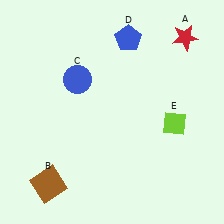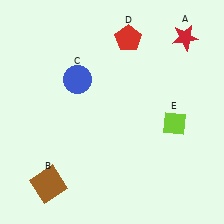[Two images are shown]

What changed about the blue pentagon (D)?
In Image 1, D is blue. In Image 2, it changed to red.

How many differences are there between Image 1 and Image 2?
There is 1 difference between the two images.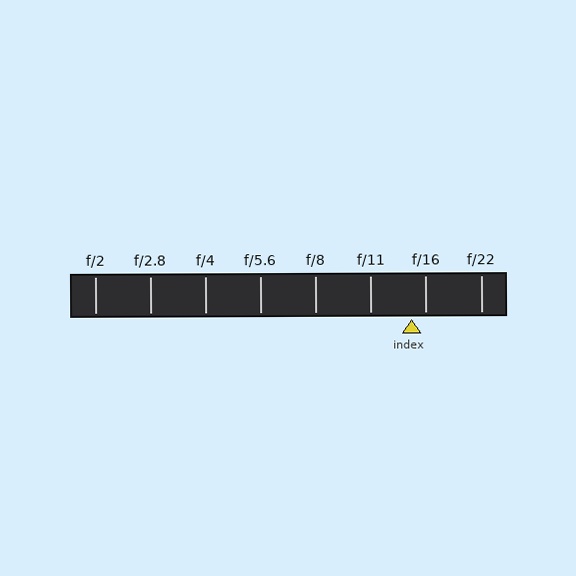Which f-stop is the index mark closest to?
The index mark is closest to f/16.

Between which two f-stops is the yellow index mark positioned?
The index mark is between f/11 and f/16.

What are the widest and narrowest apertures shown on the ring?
The widest aperture shown is f/2 and the narrowest is f/22.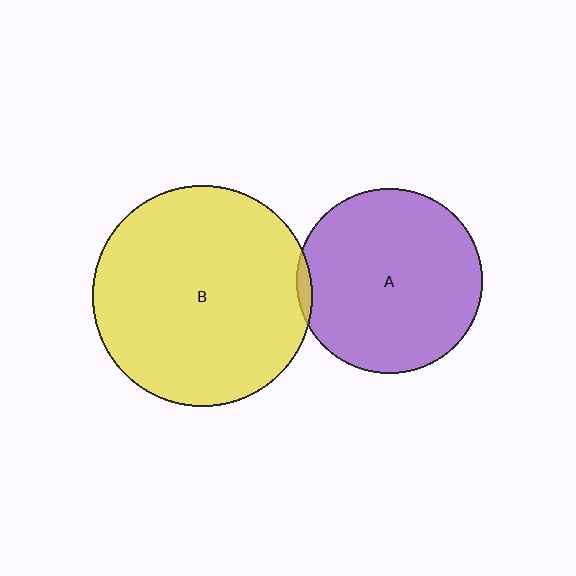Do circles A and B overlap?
Yes.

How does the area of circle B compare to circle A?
Approximately 1.4 times.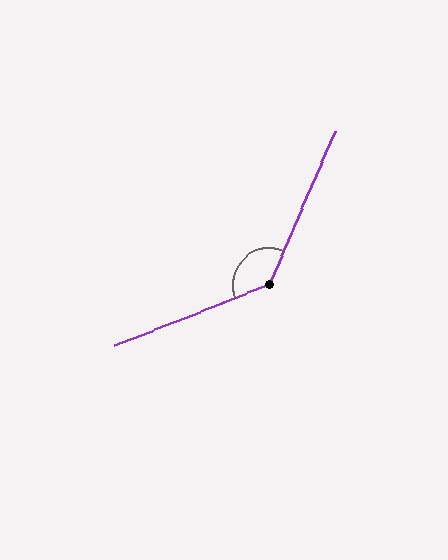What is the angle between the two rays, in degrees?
Approximately 135 degrees.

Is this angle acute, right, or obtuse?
It is obtuse.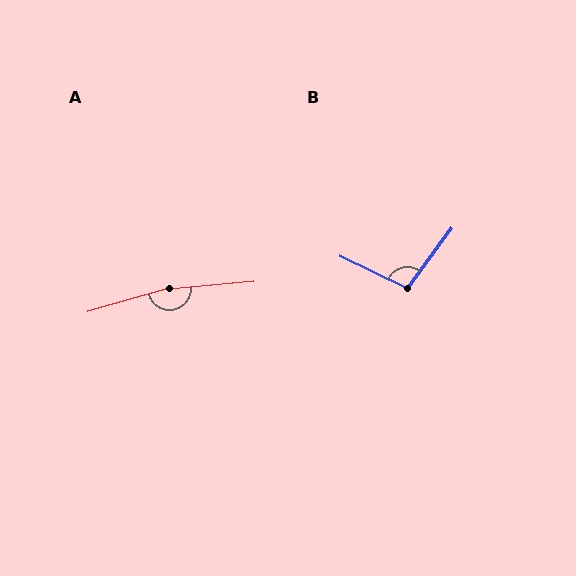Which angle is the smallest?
B, at approximately 100 degrees.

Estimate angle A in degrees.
Approximately 169 degrees.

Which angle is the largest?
A, at approximately 169 degrees.